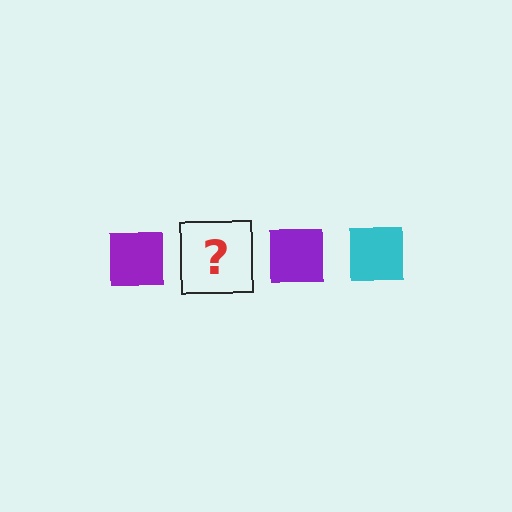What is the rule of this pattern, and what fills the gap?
The rule is that the pattern cycles through purple, cyan squares. The gap should be filled with a cyan square.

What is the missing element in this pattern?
The missing element is a cyan square.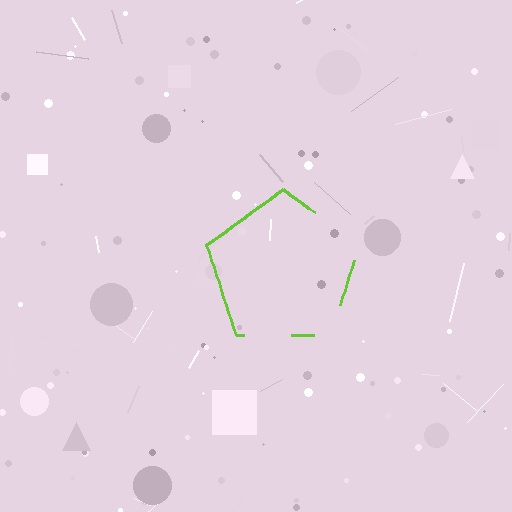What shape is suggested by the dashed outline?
The dashed outline suggests a pentagon.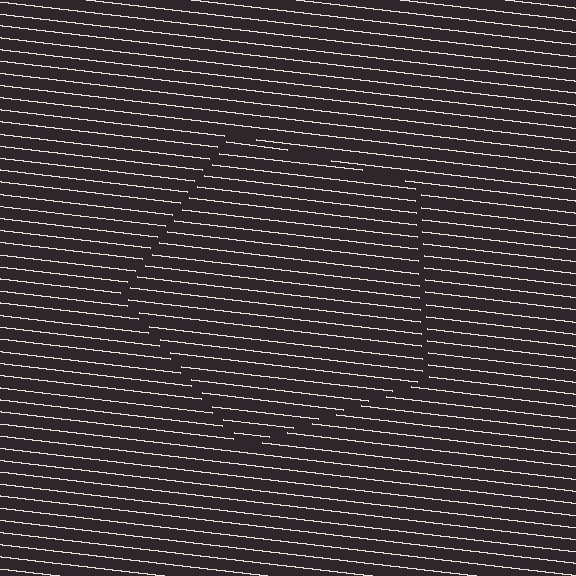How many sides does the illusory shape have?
5 sides — the line-ends trace a pentagon.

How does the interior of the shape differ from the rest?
The interior of the shape contains the same grating, shifted by half a period — the contour is defined by the phase discontinuity where line-ends from the inner and outer gratings abut.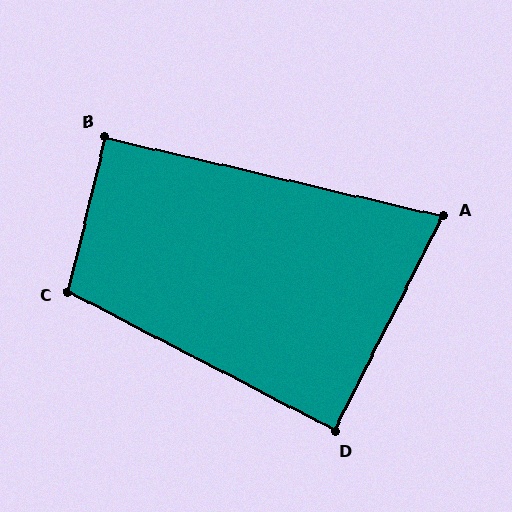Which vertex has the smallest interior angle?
A, at approximately 76 degrees.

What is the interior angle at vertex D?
Approximately 89 degrees (approximately right).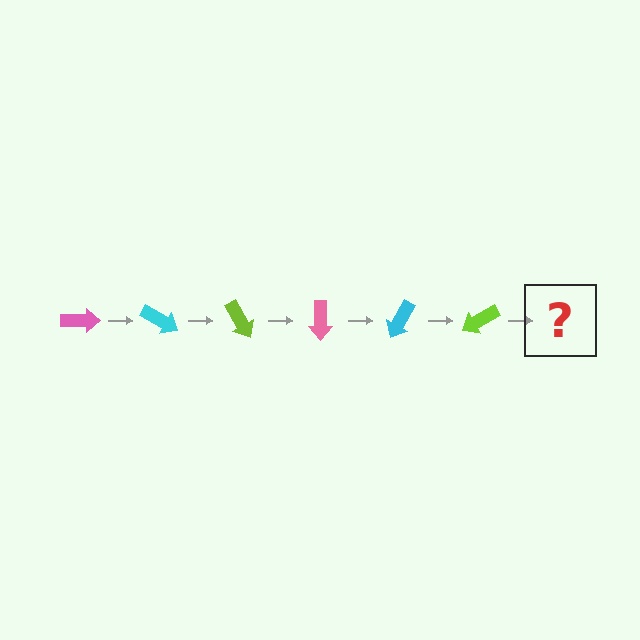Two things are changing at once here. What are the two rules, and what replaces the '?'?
The two rules are that it rotates 30 degrees each step and the color cycles through pink, cyan, and lime. The '?' should be a pink arrow, rotated 180 degrees from the start.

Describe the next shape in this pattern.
It should be a pink arrow, rotated 180 degrees from the start.